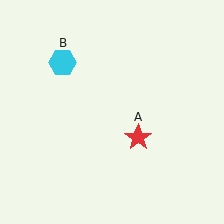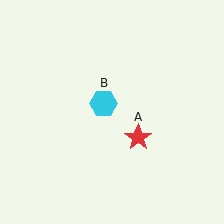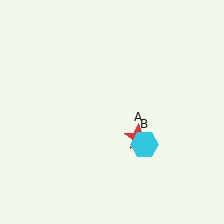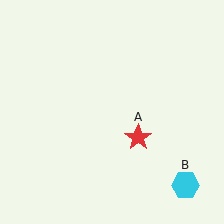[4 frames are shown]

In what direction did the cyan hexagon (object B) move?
The cyan hexagon (object B) moved down and to the right.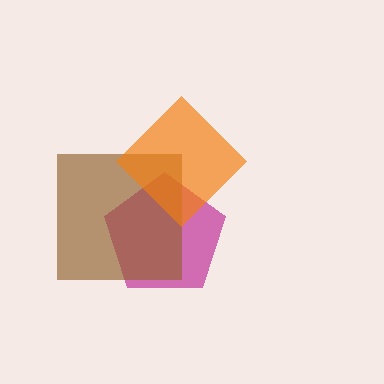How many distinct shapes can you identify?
There are 3 distinct shapes: a magenta pentagon, a brown square, an orange diamond.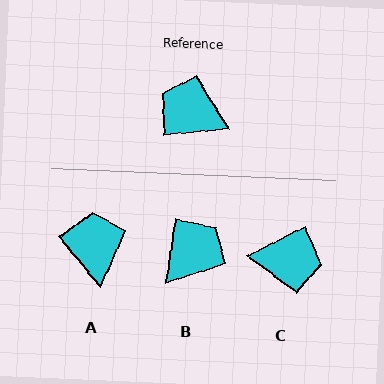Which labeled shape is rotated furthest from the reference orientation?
C, about 158 degrees away.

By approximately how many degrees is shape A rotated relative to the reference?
Approximately 56 degrees clockwise.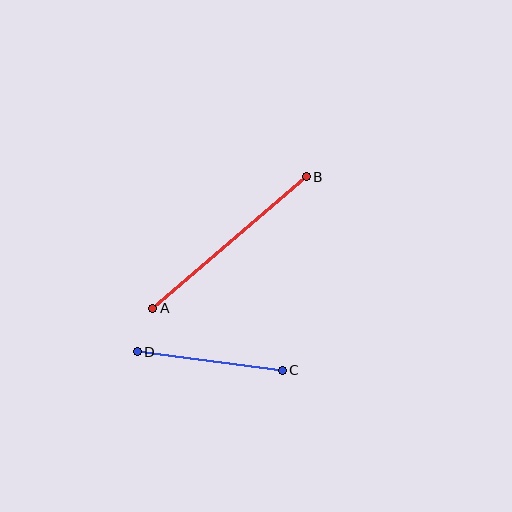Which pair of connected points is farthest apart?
Points A and B are farthest apart.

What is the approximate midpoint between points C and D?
The midpoint is at approximately (210, 361) pixels.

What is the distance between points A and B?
The distance is approximately 202 pixels.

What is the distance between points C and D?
The distance is approximately 147 pixels.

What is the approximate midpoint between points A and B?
The midpoint is at approximately (230, 243) pixels.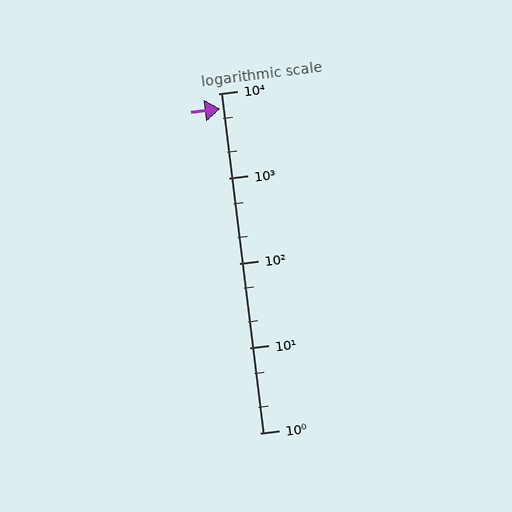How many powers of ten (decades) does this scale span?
The scale spans 4 decades, from 1 to 10000.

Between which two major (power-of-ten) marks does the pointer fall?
The pointer is between 1000 and 10000.